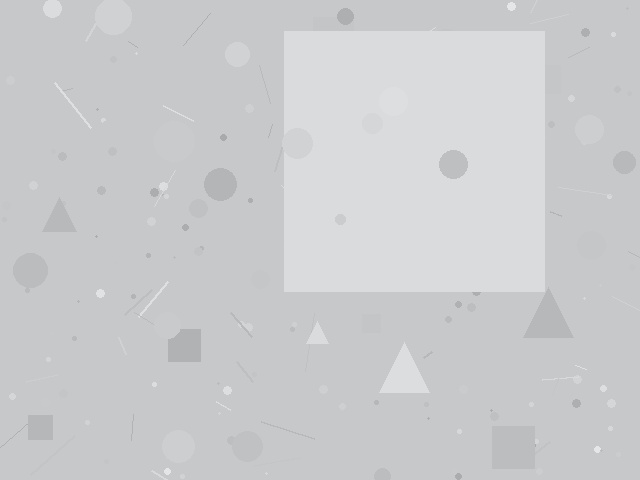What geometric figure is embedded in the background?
A square is embedded in the background.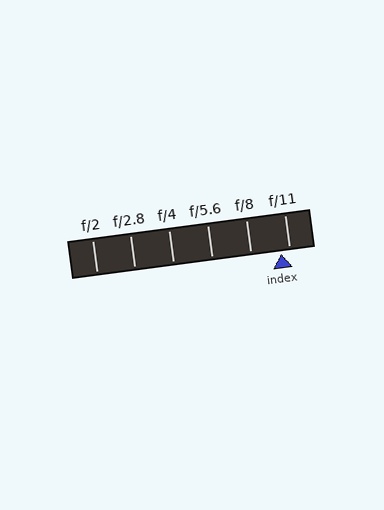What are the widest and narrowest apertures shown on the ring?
The widest aperture shown is f/2 and the narrowest is f/11.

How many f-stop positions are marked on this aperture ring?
There are 6 f-stop positions marked.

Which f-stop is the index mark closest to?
The index mark is closest to f/11.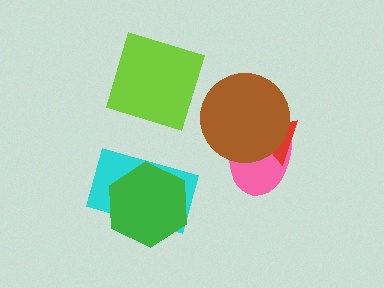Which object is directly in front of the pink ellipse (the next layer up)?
The red triangle is directly in front of the pink ellipse.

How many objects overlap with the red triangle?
2 objects overlap with the red triangle.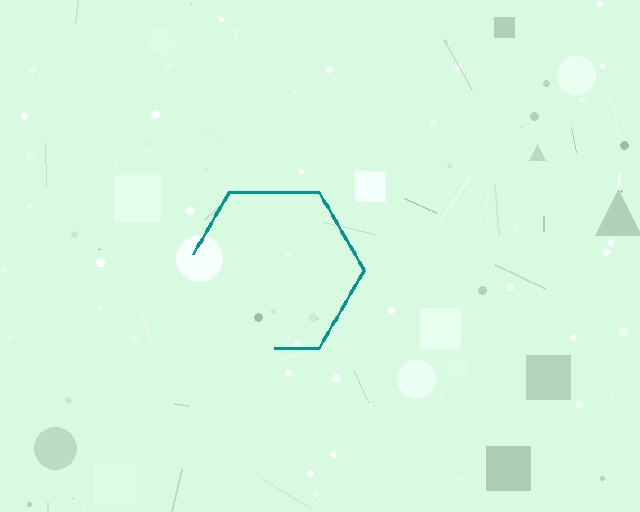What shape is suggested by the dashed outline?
The dashed outline suggests a hexagon.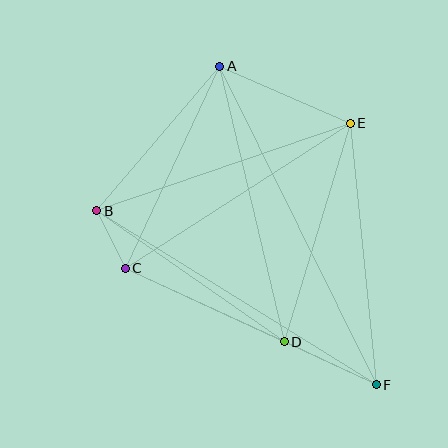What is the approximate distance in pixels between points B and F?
The distance between B and F is approximately 329 pixels.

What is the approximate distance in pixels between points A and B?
The distance between A and B is approximately 190 pixels.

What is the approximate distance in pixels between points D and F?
The distance between D and F is approximately 101 pixels.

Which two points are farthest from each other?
Points A and F are farthest from each other.